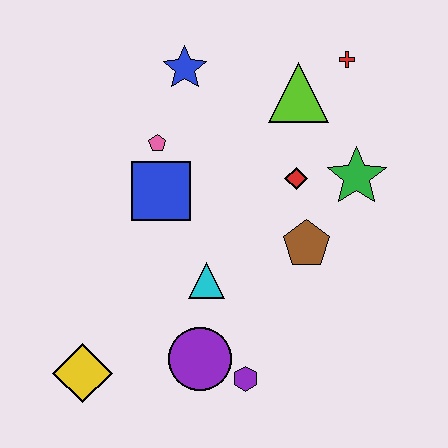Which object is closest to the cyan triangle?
The purple circle is closest to the cyan triangle.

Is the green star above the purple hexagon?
Yes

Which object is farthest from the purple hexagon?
The red cross is farthest from the purple hexagon.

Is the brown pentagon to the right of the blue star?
Yes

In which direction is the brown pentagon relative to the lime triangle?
The brown pentagon is below the lime triangle.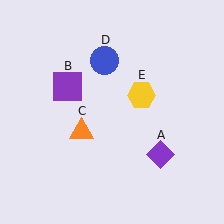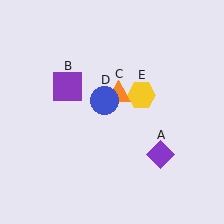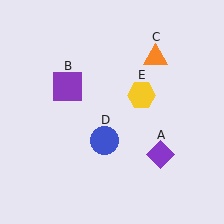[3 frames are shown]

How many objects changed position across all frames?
2 objects changed position: orange triangle (object C), blue circle (object D).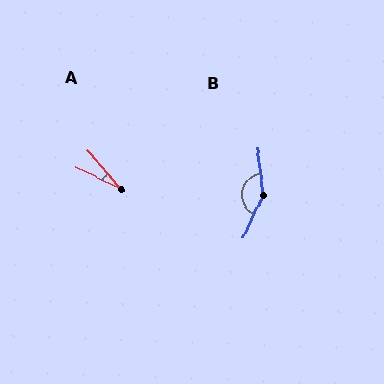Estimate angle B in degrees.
Approximately 149 degrees.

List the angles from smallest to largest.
A (25°), B (149°).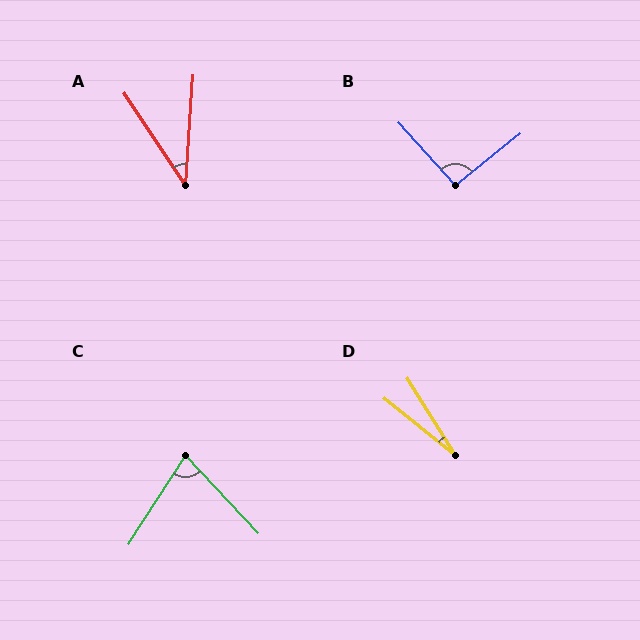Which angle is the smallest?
D, at approximately 19 degrees.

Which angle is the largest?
B, at approximately 93 degrees.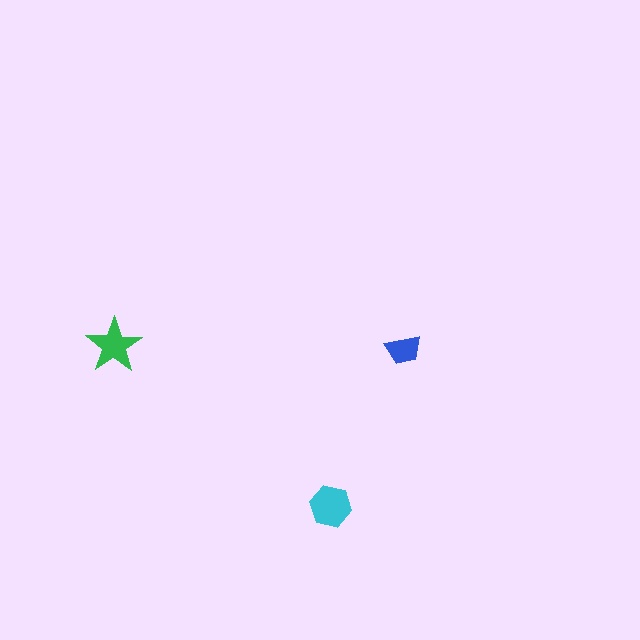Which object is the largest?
The cyan hexagon.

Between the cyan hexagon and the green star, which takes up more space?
The cyan hexagon.